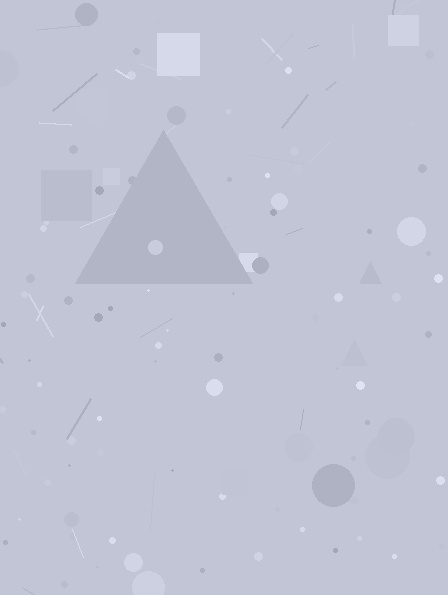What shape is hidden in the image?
A triangle is hidden in the image.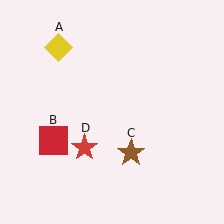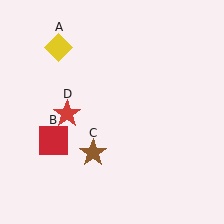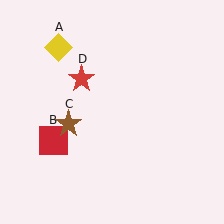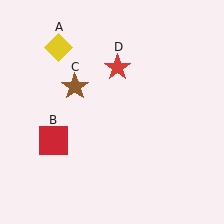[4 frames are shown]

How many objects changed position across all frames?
2 objects changed position: brown star (object C), red star (object D).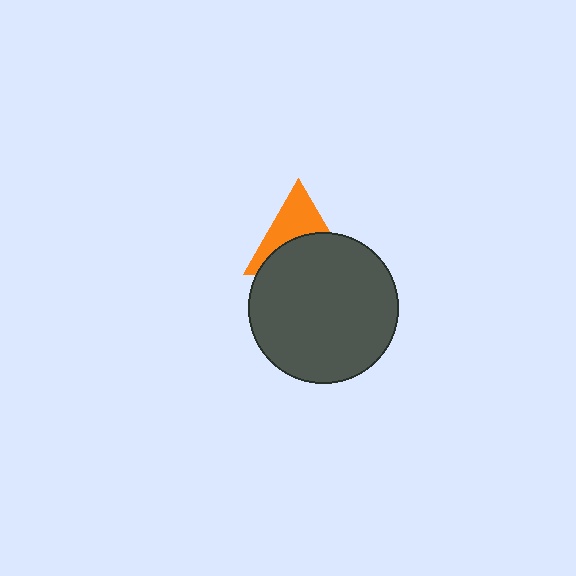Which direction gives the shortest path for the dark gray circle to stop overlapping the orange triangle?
Moving down gives the shortest separation.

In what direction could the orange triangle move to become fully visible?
The orange triangle could move up. That would shift it out from behind the dark gray circle entirely.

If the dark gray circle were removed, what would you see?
You would see the complete orange triangle.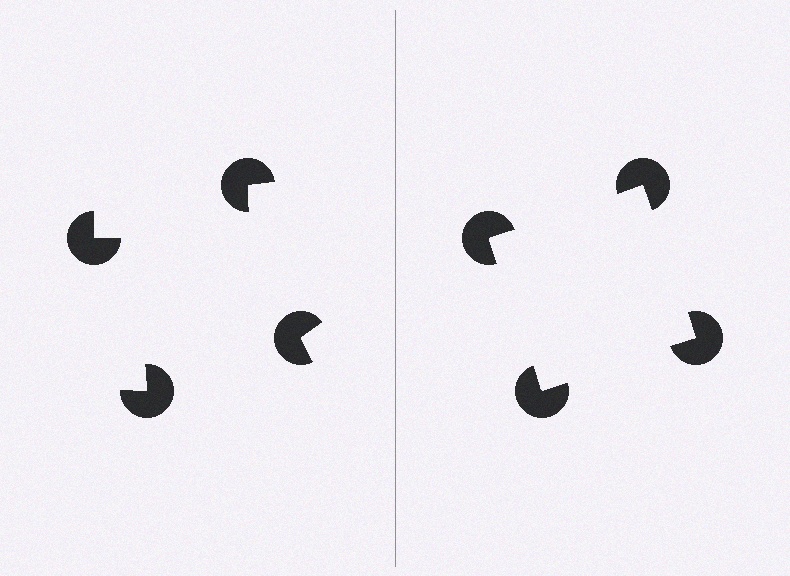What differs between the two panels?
The pac-man discs are positioned identically on both sides; only the wedge orientations differ. On the right they align to a square; on the left they are misaligned.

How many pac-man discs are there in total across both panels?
8 — 4 on each side.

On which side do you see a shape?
An illusory square appears on the right side. On the left side the wedge cuts are rotated, so no coherent shape forms.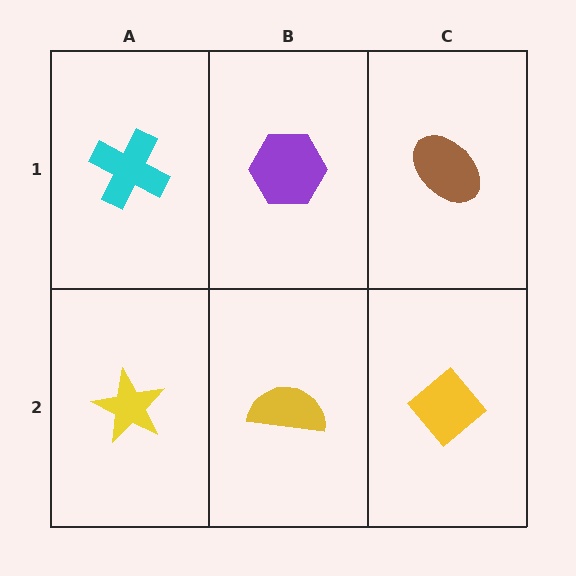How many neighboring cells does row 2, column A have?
2.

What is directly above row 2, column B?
A purple hexagon.